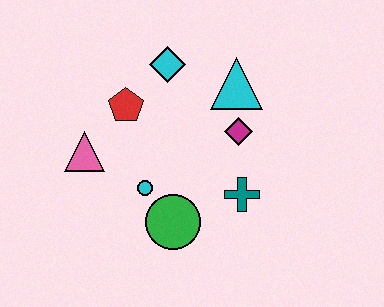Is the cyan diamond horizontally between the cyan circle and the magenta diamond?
Yes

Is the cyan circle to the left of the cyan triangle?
Yes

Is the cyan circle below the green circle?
No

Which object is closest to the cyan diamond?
The red pentagon is closest to the cyan diamond.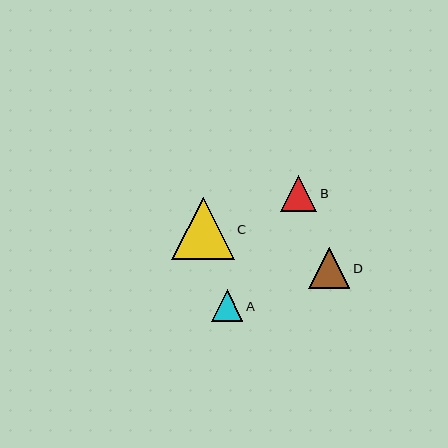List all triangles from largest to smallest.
From largest to smallest: C, D, B, A.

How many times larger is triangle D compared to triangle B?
Triangle D is approximately 1.1 times the size of triangle B.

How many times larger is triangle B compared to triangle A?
Triangle B is approximately 1.2 times the size of triangle A.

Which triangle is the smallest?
Triangle A is the smallest with a size of approximately 31 pixels.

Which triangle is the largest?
Triangle C is the largest with a size of approximately 62 pixels.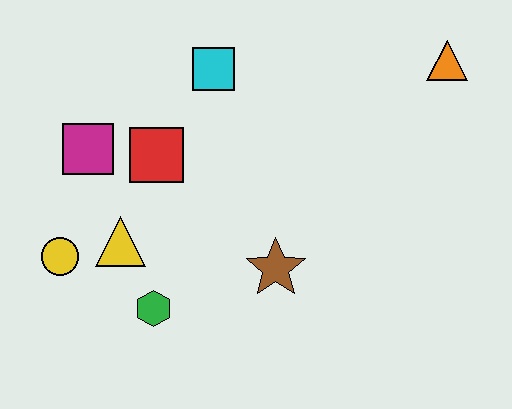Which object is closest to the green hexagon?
The yellow triangle is closest to the green hexagon.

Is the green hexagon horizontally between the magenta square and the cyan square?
Yes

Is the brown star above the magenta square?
No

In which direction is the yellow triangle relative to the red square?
The yellow triangle is below the red square.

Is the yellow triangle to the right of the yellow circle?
Yes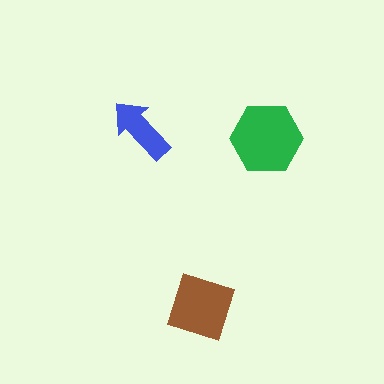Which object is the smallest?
The blue arrow.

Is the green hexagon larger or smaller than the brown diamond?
Larger.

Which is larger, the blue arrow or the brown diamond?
The brown diamond.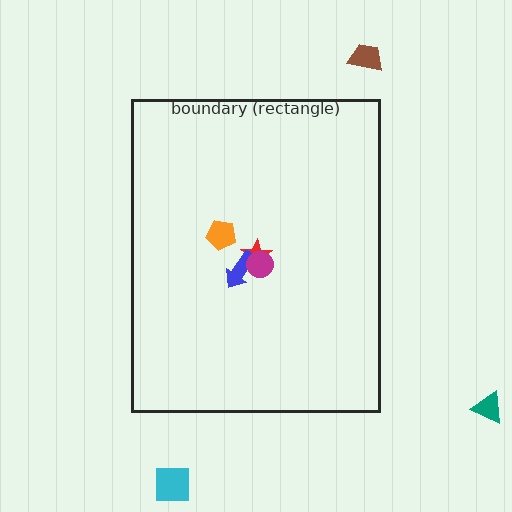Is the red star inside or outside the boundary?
Inside.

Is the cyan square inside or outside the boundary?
Outside.